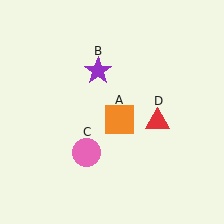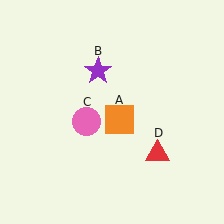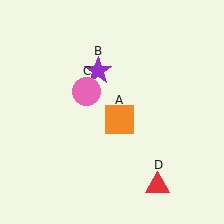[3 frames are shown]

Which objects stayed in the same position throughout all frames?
Orange square (object A) and purple star (object B) remained stationary.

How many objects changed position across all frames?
2 objects changed position: pink circle (object C), red triangle (object D).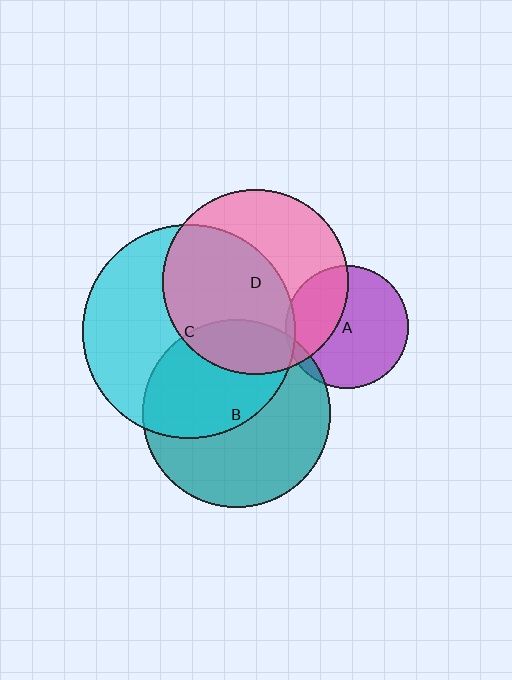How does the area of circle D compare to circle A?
Approximately 2.3 times.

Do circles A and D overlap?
Yes.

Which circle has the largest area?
Circle C (cyan).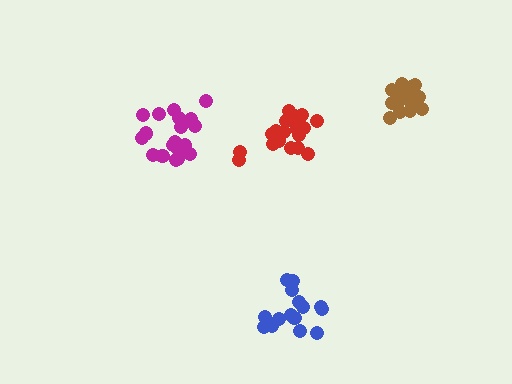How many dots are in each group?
Group 1: 15 dots, Group 2: 21 dots, Group 3: 17 dots, Group 4: 20 dots (73 total).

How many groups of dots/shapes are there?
There are 4 groups.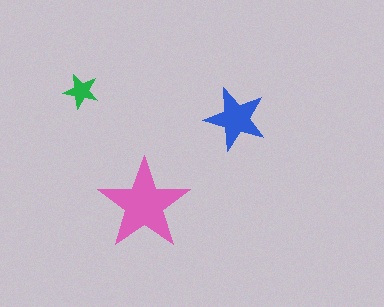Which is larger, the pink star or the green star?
The pink one.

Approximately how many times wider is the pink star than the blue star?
About 1.5 times wider.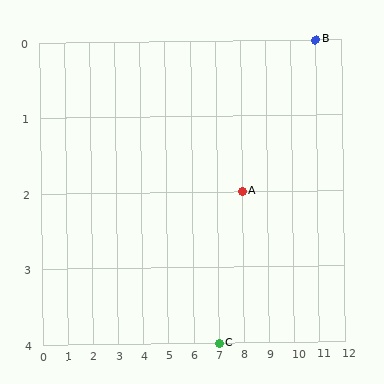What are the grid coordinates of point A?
Point A is at grid coordinates (8, 2).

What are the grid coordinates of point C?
Point C is at grid coordinates (7, 4).